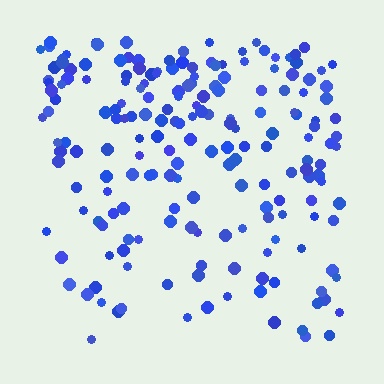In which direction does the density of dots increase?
From bottom to top, with the top side densest.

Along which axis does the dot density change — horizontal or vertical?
Vertical.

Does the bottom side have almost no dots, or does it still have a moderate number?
Still a moderate number, just noticeably fewer than the top.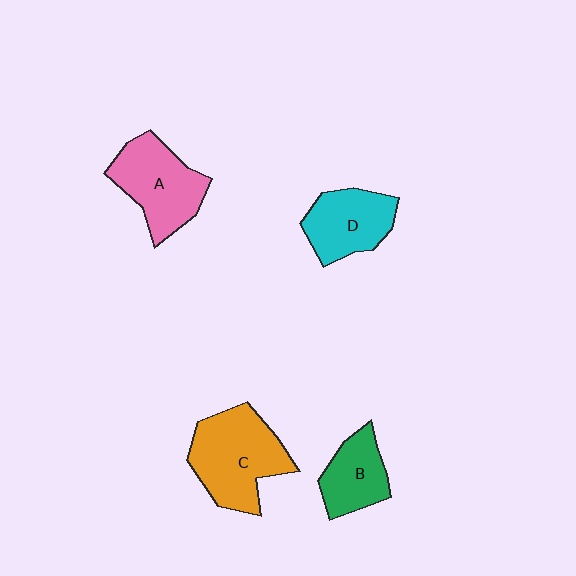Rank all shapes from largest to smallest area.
From largest to smallest: C (orange), A (pink), D (cyan), B (green).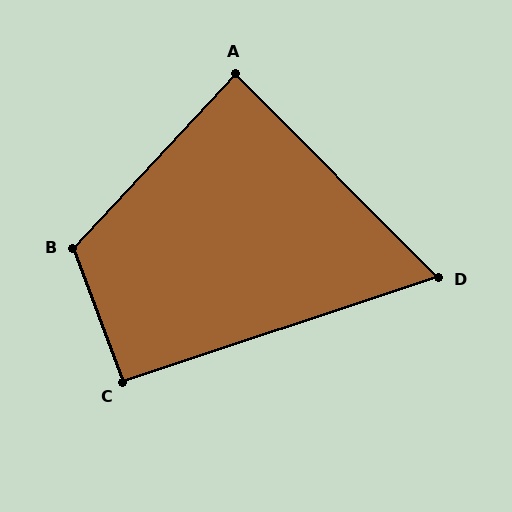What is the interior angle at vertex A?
Approximately 88 degrees (approximately right).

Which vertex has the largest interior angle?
B, at approximately 116 degrees.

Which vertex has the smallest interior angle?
D, at approximately 64 degrees.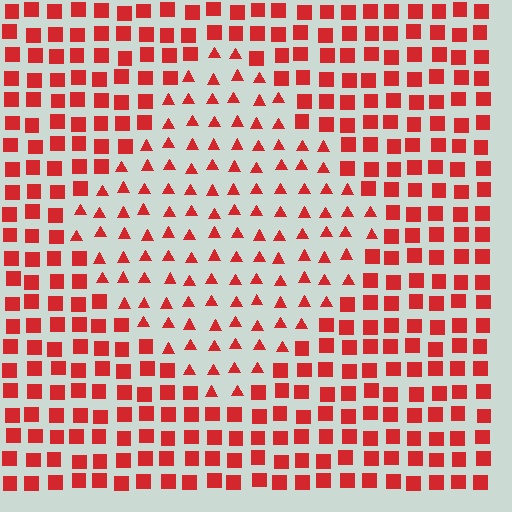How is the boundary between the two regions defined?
The boundary is defined by a change in element shape: triangles inside vs. squares outside. All elements share the same color and spacing.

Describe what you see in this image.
The image is filled with small red elements arranged in a uniform grid. A diamond-shaped region contains triangles, while the surrounding area contains squares. The boundary is defined purely by the change in element shape.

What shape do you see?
I see a diamond.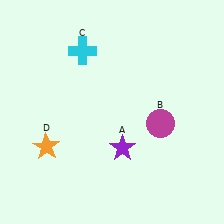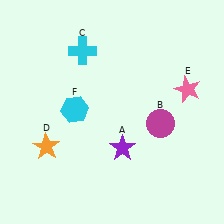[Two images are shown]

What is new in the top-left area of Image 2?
A cyan hexagon (F) was added in the top-left area of Image 2.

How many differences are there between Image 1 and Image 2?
There are 2 differences between the two images.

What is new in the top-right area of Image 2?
A pink star (E) was added in the top-right area of Image 2.